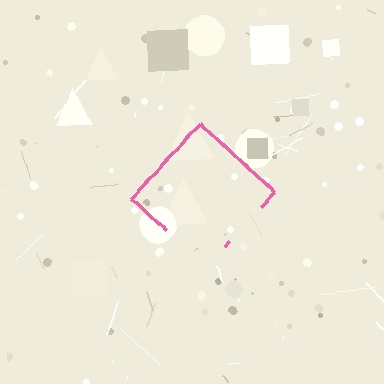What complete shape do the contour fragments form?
The contour fragments form a diamond.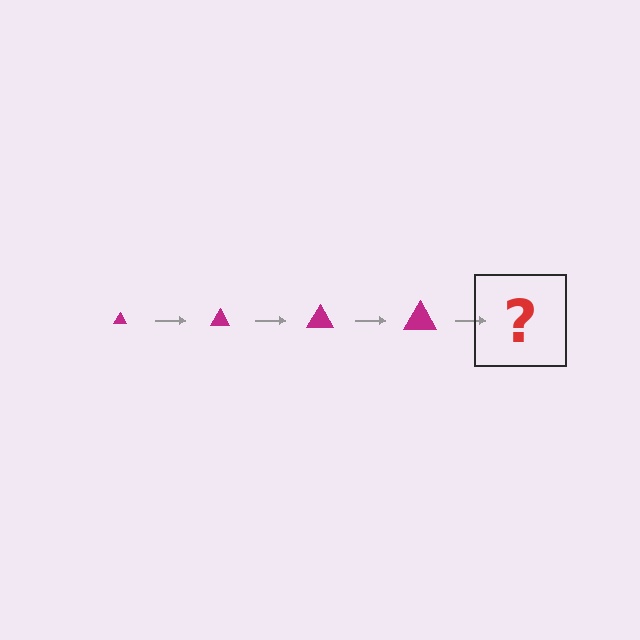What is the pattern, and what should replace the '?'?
The pattern is that the triangle gets progressively larger each step. The '?' should be a magenta triangle, larger than the previous one.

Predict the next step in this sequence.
The next step is a magenta triangle, larger than the previous one.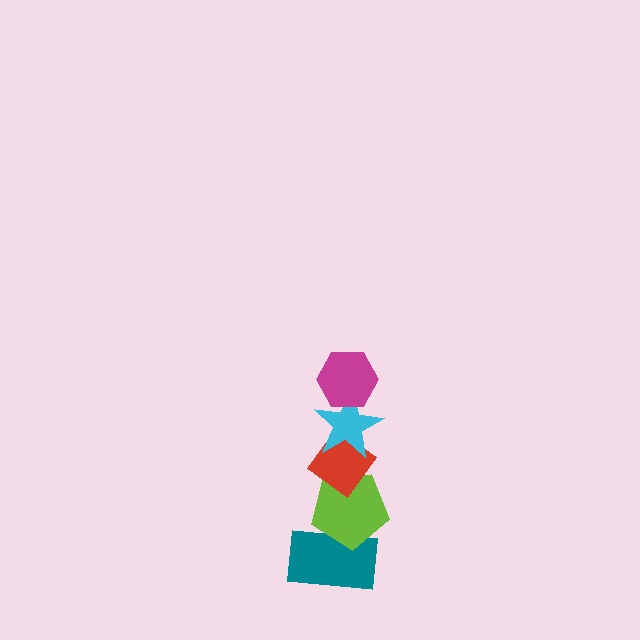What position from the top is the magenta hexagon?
The magenta hexagon is 1st from the top.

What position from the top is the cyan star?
The cyan star is 2nd from the top.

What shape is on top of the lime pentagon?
The red diamond is on top of the lime pentagon.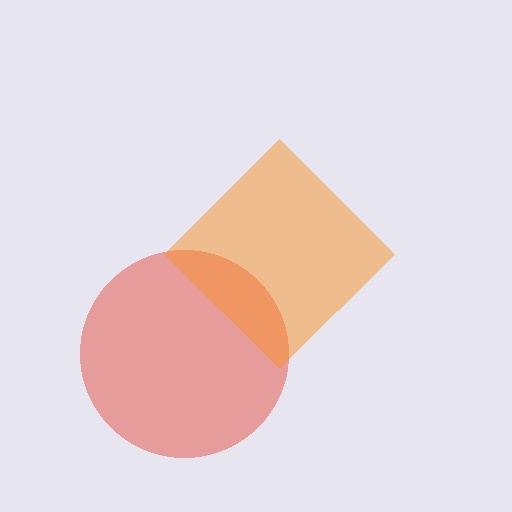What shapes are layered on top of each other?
The layered shapes are: a red circle, an orange diamond.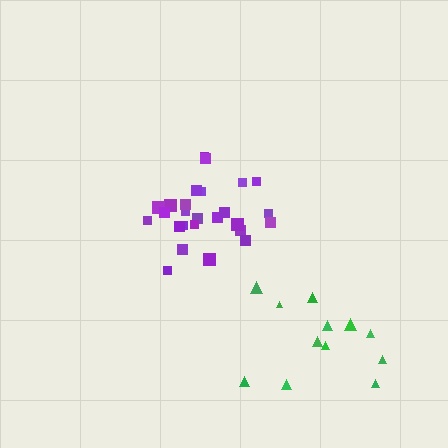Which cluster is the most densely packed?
Purple.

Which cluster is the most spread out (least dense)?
Green.